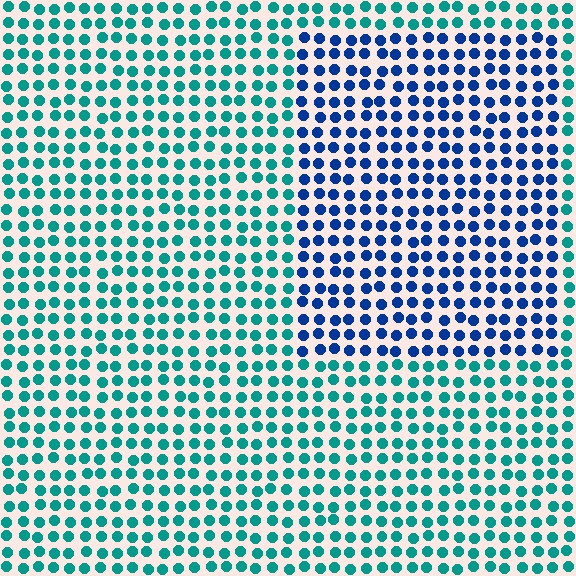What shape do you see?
I see a rectangle.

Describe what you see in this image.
The image is filled with small teal elements in a uniform arrangement. A rectangle-shaped region is visible where the elements are tinted to a slightly different hue, forming a subtle color boundary.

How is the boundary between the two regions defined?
The boundary is defined purely by a slight shift in hue (about 45 degrees). Spacing, size, and orientation are identical on both sides.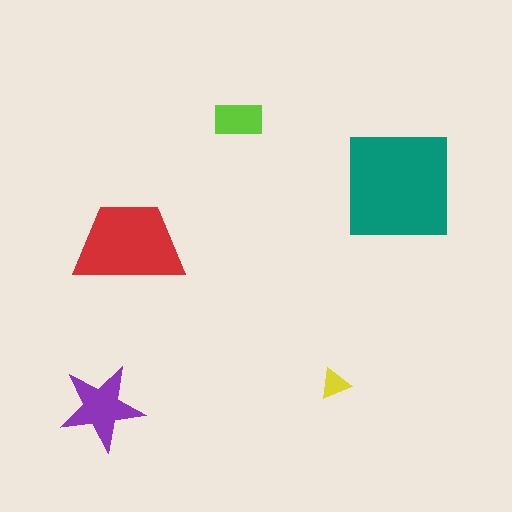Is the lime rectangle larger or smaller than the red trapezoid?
Smaller.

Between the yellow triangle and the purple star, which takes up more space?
The purple star.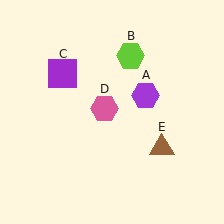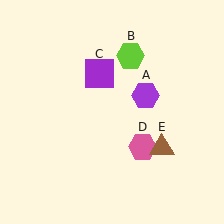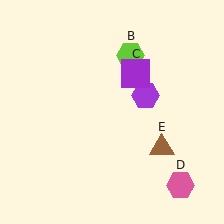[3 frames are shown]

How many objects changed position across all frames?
2 objects changed position: purple square (object C), pink hexagon (object D).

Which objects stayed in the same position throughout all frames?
Purple hexagon (object A) and lime hexagon (object B) and brown triangle (object E) remained stationary.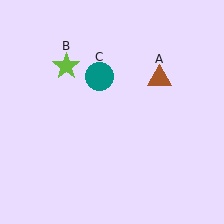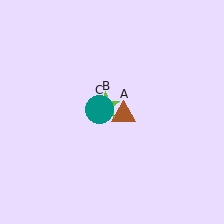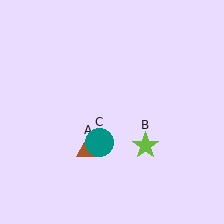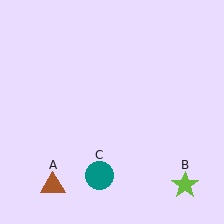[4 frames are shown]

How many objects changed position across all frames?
3 objects changed position: brown triangle (object A), lime star (object B), teal circle (object C).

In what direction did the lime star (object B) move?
The lime star (object B) moved down and to the right.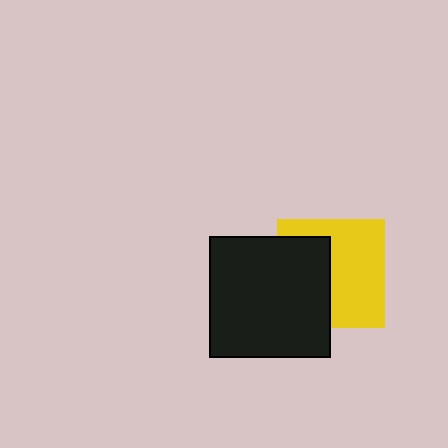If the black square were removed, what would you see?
You would see the complete yellow square.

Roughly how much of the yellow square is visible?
About half of it is visible (roughly 57%).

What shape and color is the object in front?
The object in front is a black square.